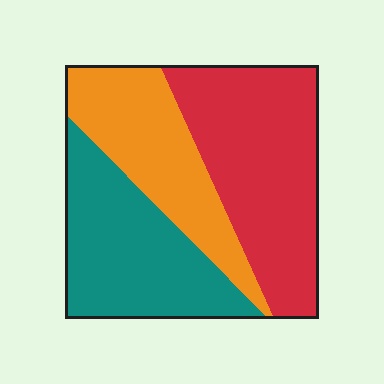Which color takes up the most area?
Red, at roughly 40%.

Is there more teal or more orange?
Teal.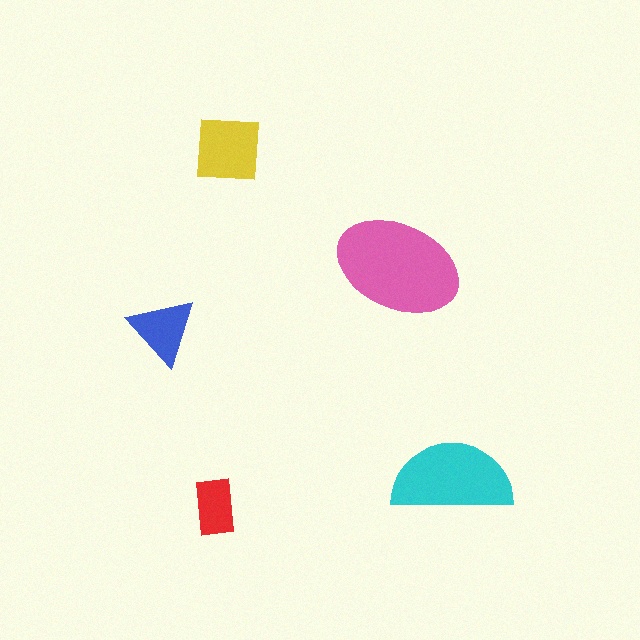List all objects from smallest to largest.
The red rectangle, the blue triangle, the yellow square, the cyan semicircle, the pink ellipse.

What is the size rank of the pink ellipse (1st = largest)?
1st.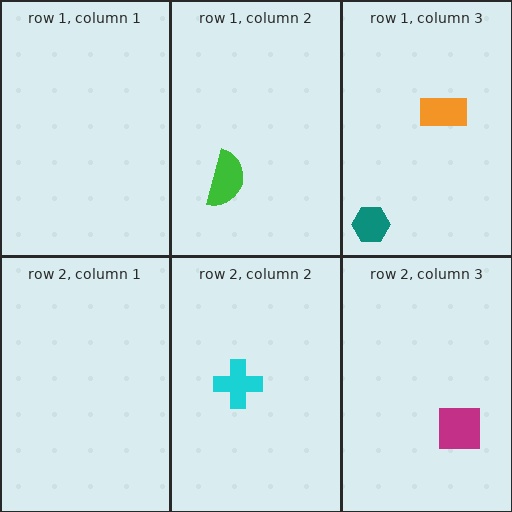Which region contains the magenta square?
The row 2, column 3 region.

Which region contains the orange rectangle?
The row 1, column 3 region.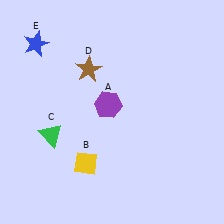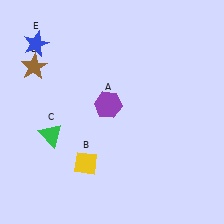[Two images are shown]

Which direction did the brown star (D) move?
The brown star (D) moved left.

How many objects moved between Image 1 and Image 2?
1 object moved between the two images.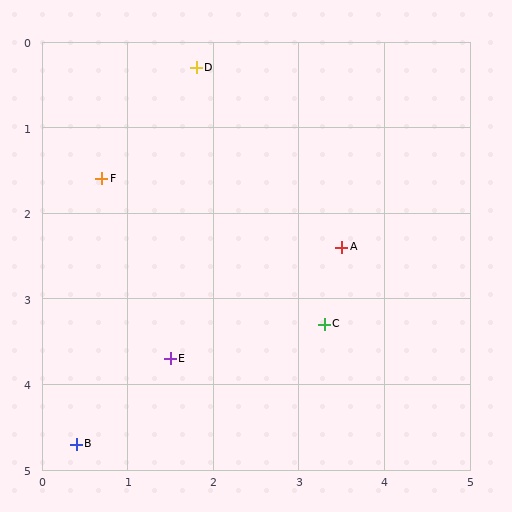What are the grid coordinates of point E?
Point E is at approximately (1.5, 3.7).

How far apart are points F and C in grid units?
Points F and C are about 3.1 grid units apart.